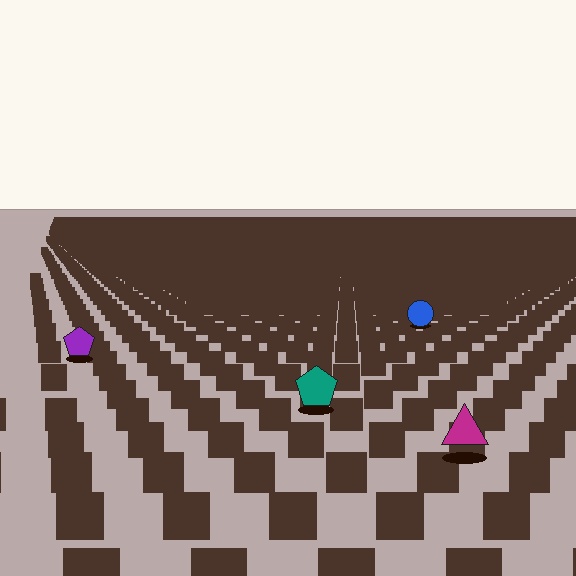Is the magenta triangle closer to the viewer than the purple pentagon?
Yes. The magenta triangle is closer — you can tell from the texture gradient: the ground texture is coarser near it.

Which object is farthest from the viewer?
The blue circle is farthest from the viewer. It appears smaller and the ground texture around it is denser.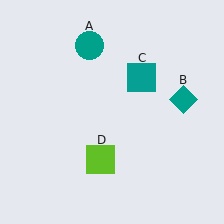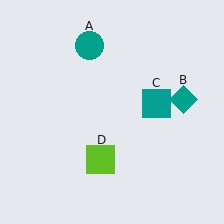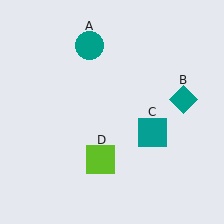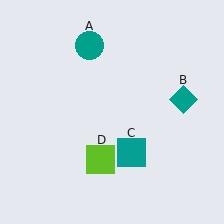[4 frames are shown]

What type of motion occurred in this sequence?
The teal square (object C) rotated clockwise around the center of the scene.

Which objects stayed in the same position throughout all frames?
Teal circle (object A) and teal diamond (object B) and lime square (object D) remained stationary.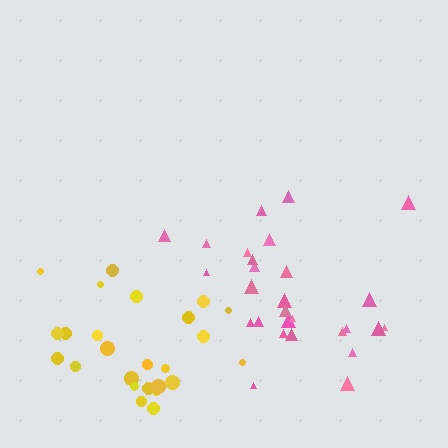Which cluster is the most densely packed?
Yellow.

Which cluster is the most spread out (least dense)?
Pink.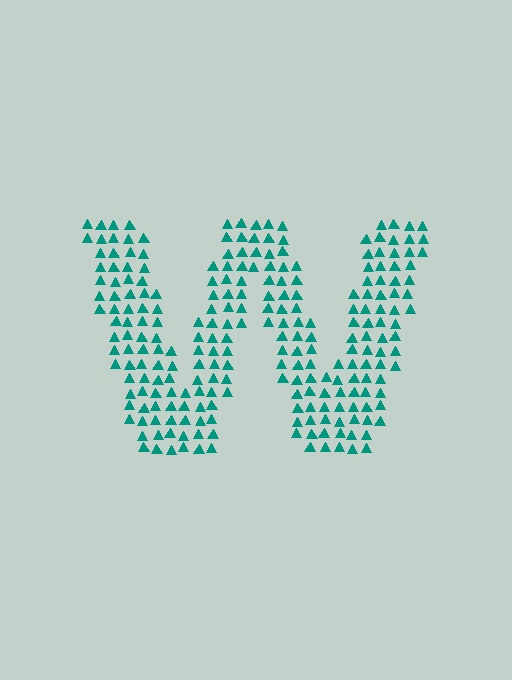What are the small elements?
The small elements are triangles.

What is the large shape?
The large shape is the letter W.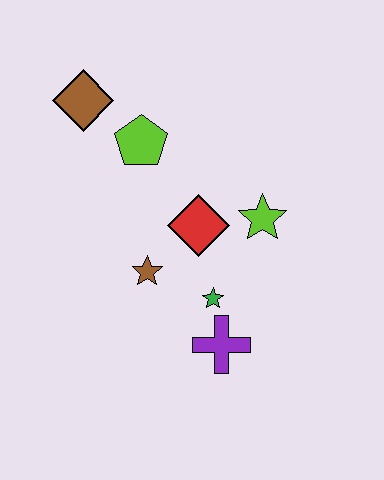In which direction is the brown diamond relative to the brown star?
The brown diamond is above the brown star.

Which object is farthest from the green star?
The brown diamond is farthest from the green star.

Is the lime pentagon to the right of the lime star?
No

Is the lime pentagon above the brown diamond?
No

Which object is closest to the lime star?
The red diamond is closest to the lime star.